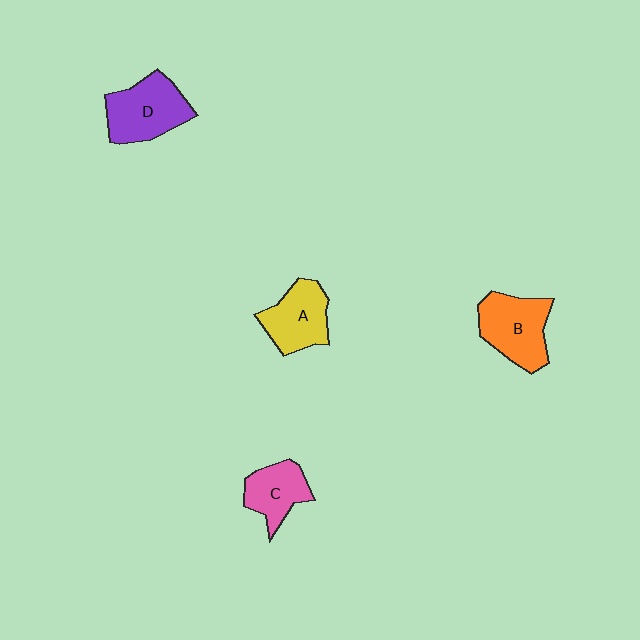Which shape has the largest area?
Shape D (purple).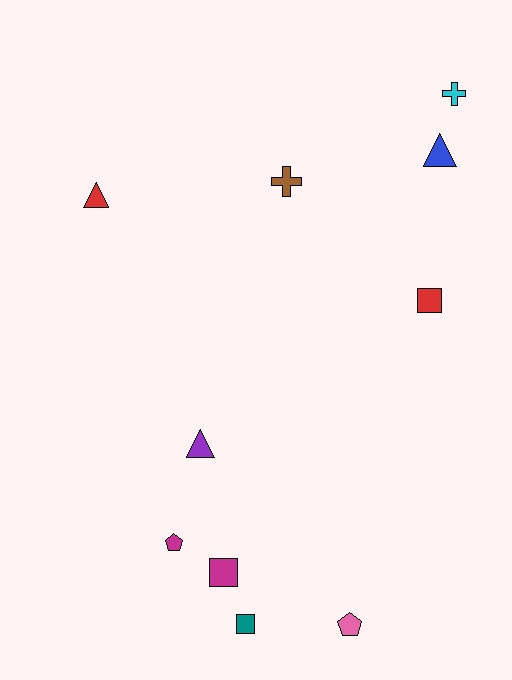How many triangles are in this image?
There are 3 triangles.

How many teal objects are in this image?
There is 1 teal object.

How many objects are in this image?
There are 10 objects.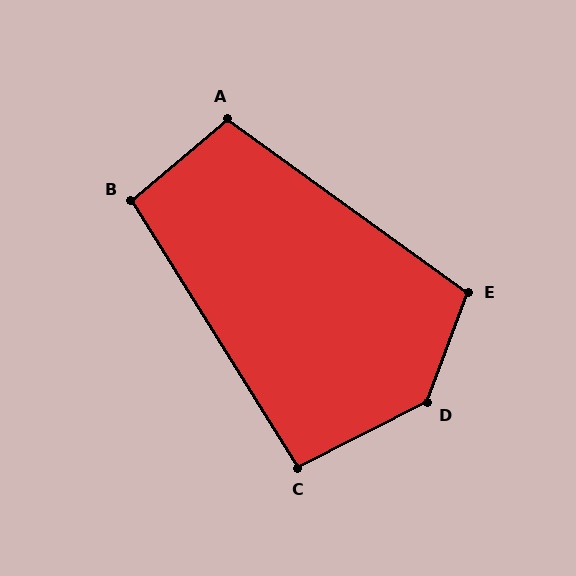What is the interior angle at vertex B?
Approximately 98 degrees (obtuse).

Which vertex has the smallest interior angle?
C, at approximately 95 degrees.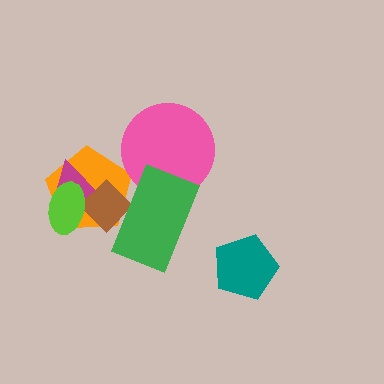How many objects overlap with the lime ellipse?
3 objects overlap with the lime ellipse.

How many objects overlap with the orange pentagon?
4 objects overlap with the orange pentagon.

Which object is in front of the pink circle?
The green rectangle is in front of the pink circle.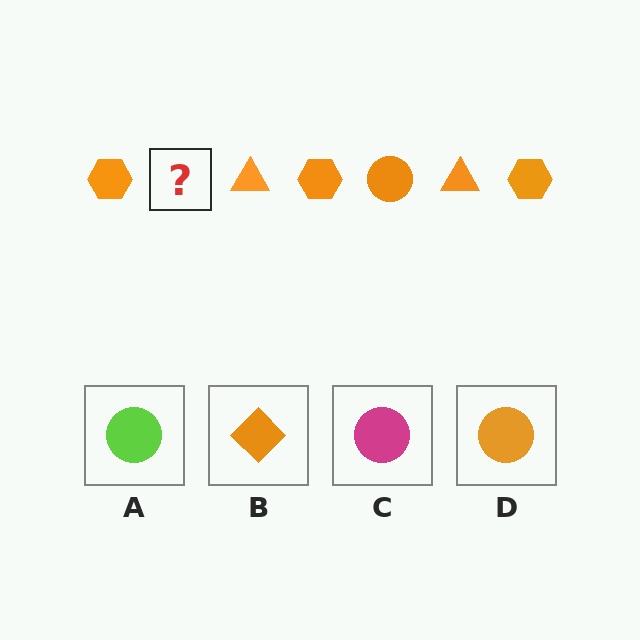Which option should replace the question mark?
Option D.